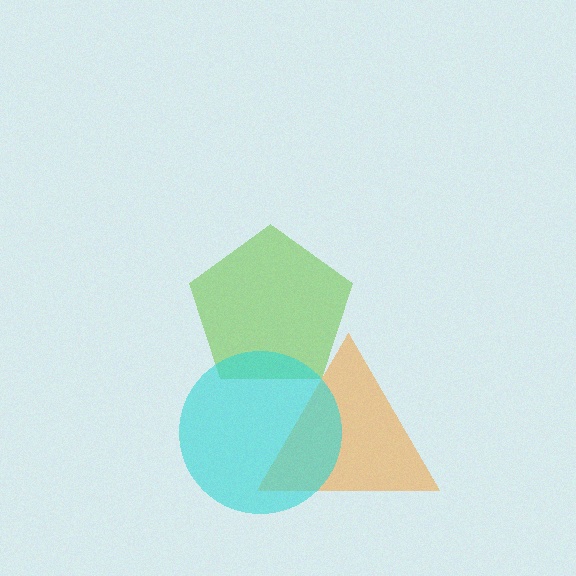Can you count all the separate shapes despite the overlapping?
Yes, there are 3 separate shapes.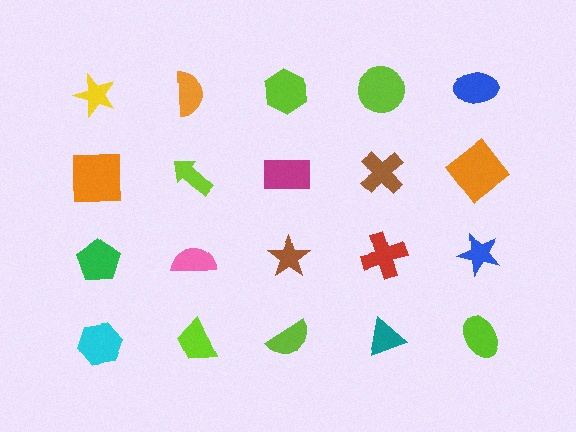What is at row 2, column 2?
A lime arrow.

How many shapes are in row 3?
5 shapes.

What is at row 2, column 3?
A magenta rectangle.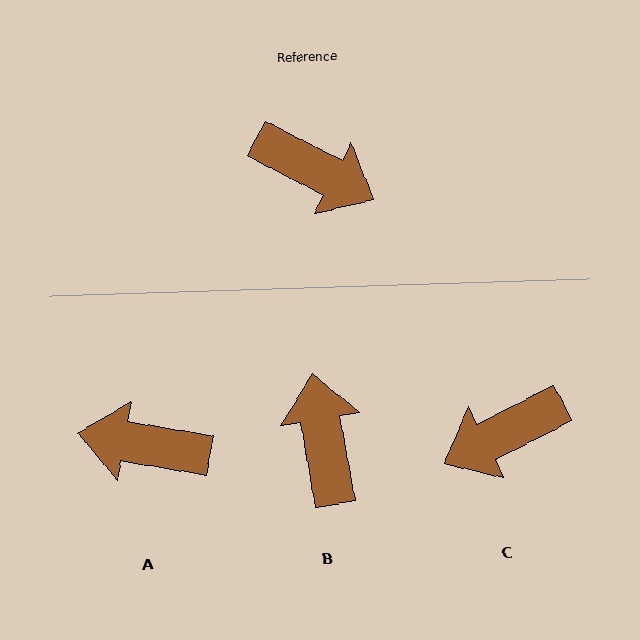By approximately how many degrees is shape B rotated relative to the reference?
Approximately 127 degrees counter-clockwise.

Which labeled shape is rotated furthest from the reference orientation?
A, about 162 degrees away.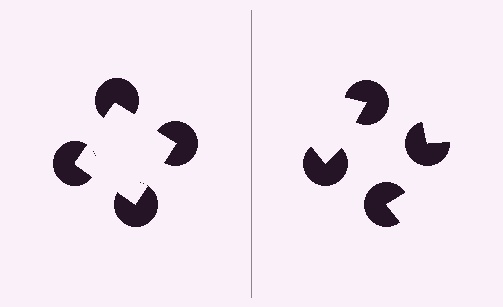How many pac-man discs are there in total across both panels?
8 — 4 on each side.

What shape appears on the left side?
An illusory square.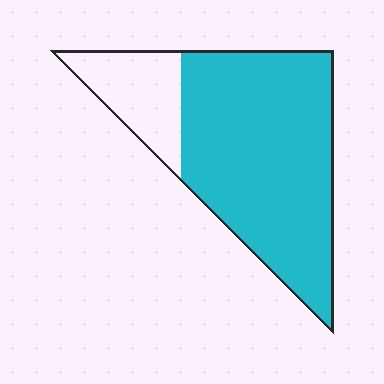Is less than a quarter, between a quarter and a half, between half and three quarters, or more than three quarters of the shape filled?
More than three quarters.